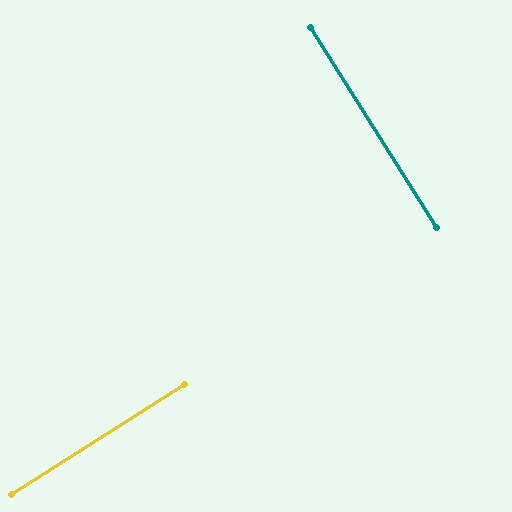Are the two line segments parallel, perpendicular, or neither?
Perpendicular — they meet at approximately 90°.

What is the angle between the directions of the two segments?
Approximately 90 degrees.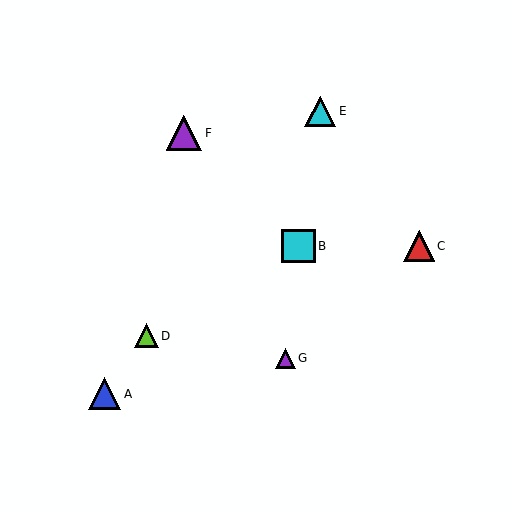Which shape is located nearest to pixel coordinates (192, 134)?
The purple triangle (labeled F) at (184, 133) is nearest to that location.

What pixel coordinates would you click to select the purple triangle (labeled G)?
Click at (285, 358) to select the purple triangle G.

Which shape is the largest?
The purple triangle (labeled F) is the largest.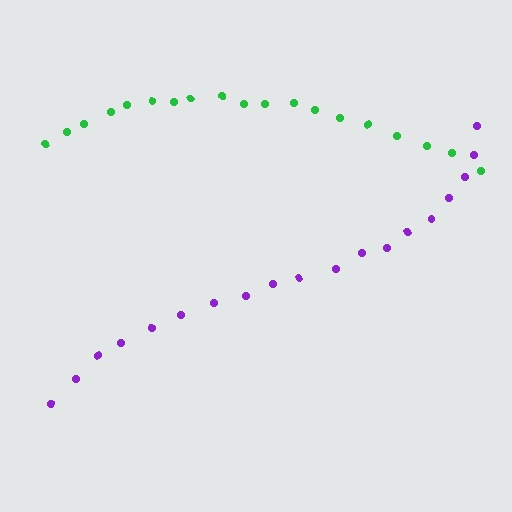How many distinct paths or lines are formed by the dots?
There are 2 distinct paths.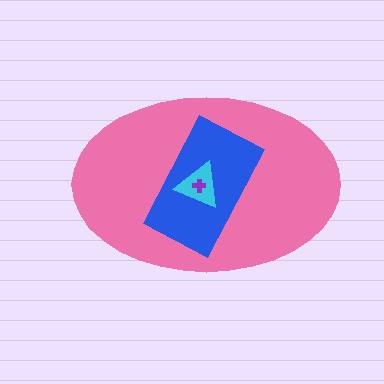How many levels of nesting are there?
4.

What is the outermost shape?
The pink ellipse.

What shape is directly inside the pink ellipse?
The blue rectangle.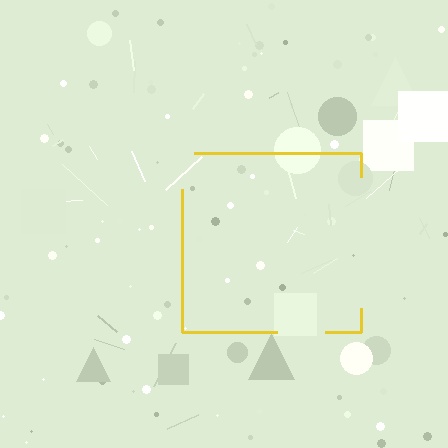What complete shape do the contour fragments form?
The contour fragments form a square.